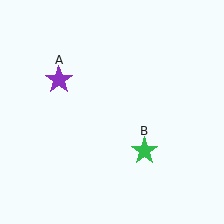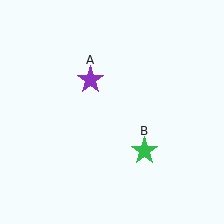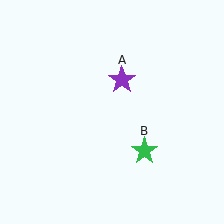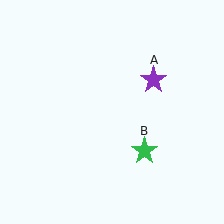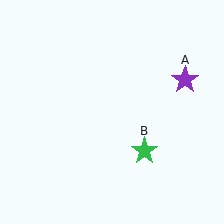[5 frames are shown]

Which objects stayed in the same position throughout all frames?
Green star (object B) remained stationary.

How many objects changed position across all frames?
1 object changed position: purple star (object A).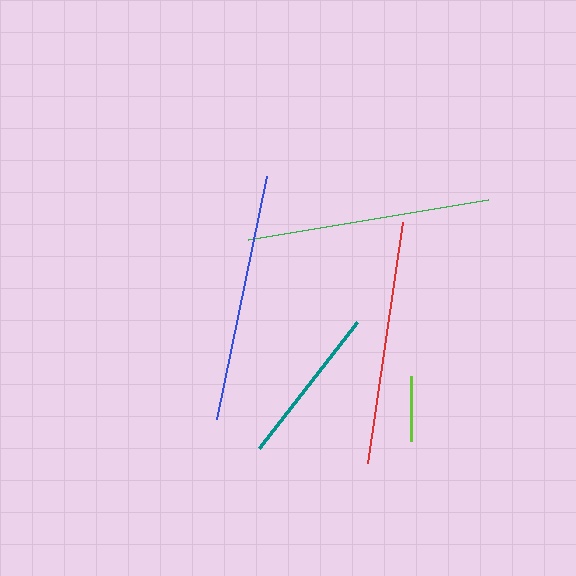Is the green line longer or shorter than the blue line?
The blue line is longer than the green line.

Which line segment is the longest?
The blue line is the longest at approximately 248 pixels.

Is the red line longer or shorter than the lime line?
The red line is longer than the lime line.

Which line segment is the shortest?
The lime line is the shortest at approximately 65 pixels.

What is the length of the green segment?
The green segment is approximately 243 pixels long.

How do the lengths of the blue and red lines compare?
The blue and red lines are approximately the same length.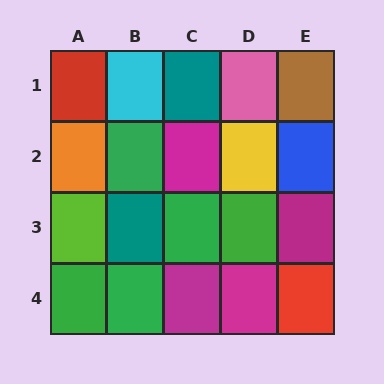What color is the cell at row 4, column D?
Magenta.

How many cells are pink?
1 cell is pink.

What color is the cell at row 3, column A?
Lime.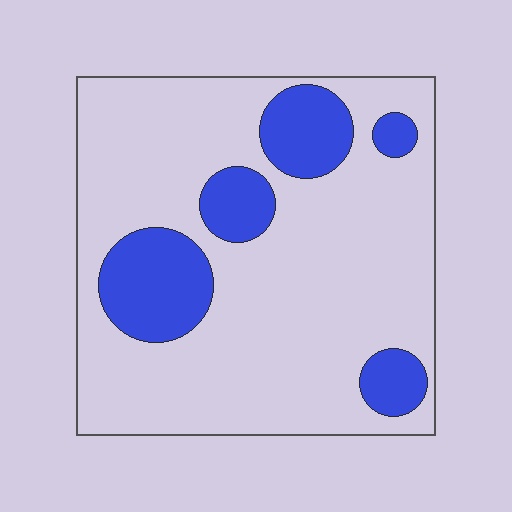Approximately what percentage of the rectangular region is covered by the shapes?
Approximately 20%.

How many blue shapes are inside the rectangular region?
5.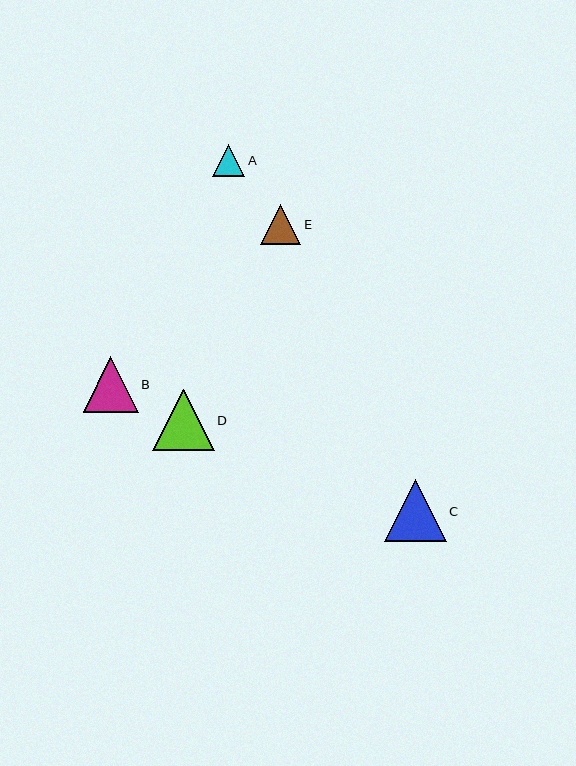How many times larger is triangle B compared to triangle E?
Triangle B is approximately 1.4 times the size of triangle E.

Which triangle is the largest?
Triangle C is the largest with a size of approximately 62 pixels.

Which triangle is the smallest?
Triangle A is the smallest with a size of approximately 32 pixels.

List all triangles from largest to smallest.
From largest to smallest: C, D, B, E, A.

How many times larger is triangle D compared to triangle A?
Triangle D is approximately 1.9 times the size of triangle A.